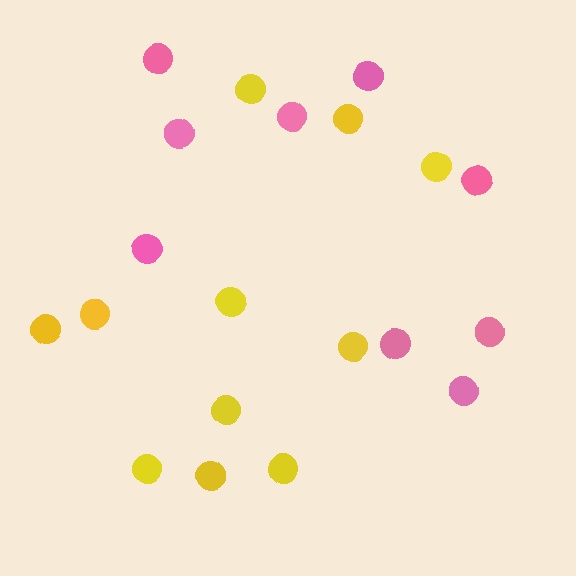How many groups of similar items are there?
There are 2 groups: one group of yellow circles (11) and one group of pink circles (9).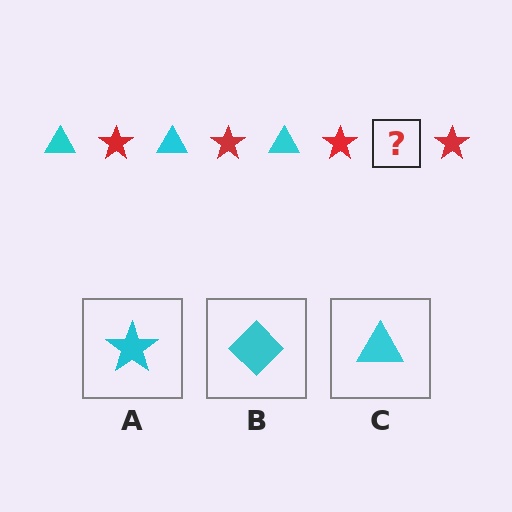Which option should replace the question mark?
Option C.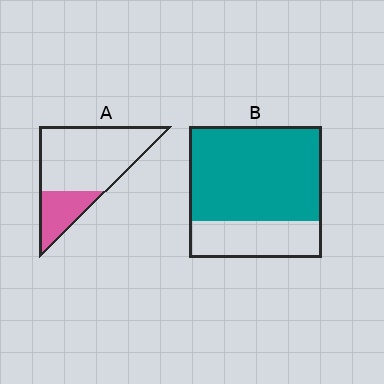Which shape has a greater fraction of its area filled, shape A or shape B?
Shape B.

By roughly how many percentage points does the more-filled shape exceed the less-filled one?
By roughly 45 percentage points (B over A).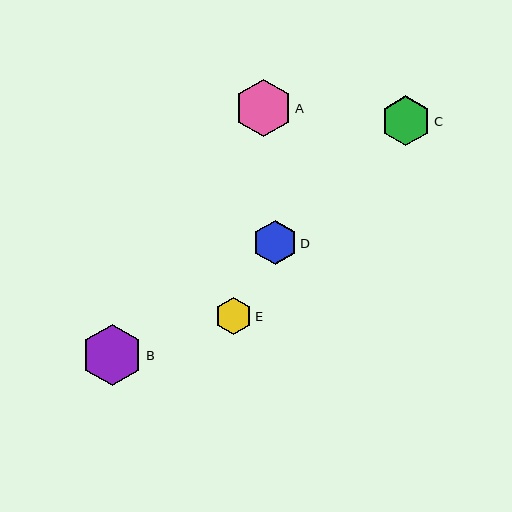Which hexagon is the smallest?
Hexagon E is the smallest with a size of approximately 37 pixels.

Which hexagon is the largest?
Hexagon B is the largest with a size of approximately 61 pixels.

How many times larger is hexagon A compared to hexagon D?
Hexagon A is approximately 1.3 times the size of hexagon D.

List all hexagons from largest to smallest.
From largest to smallest: B, A, C, D, E.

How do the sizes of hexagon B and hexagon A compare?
Hexagon B and hexagon A are approximately the same size.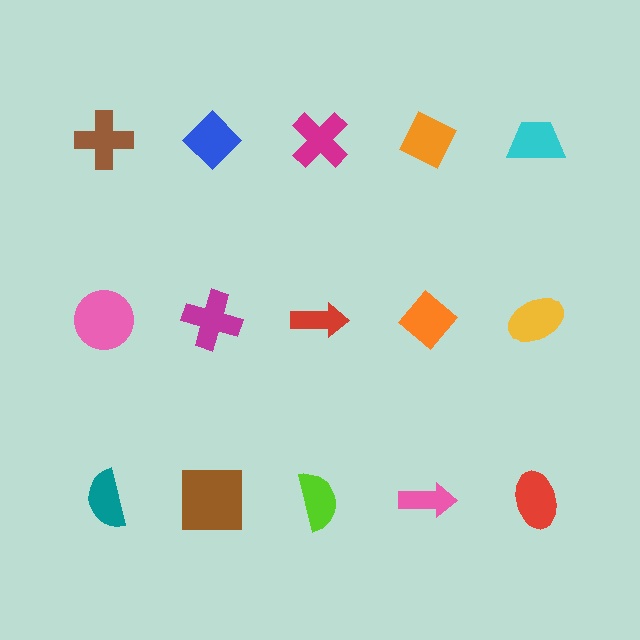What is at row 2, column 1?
A pink circle.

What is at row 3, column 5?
A red ellipse.